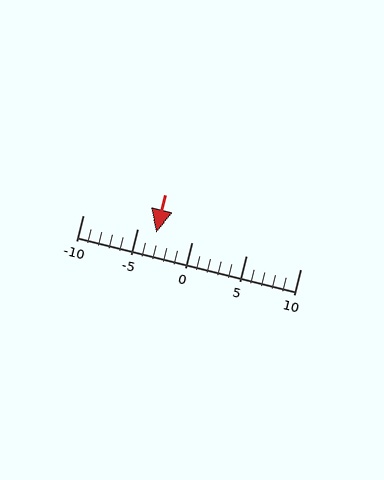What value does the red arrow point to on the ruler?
The red arrow points to approximately -3.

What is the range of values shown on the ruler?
The ruler shows values from -10 to 10.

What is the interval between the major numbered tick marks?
The major tick marks are spaced 5 units apart.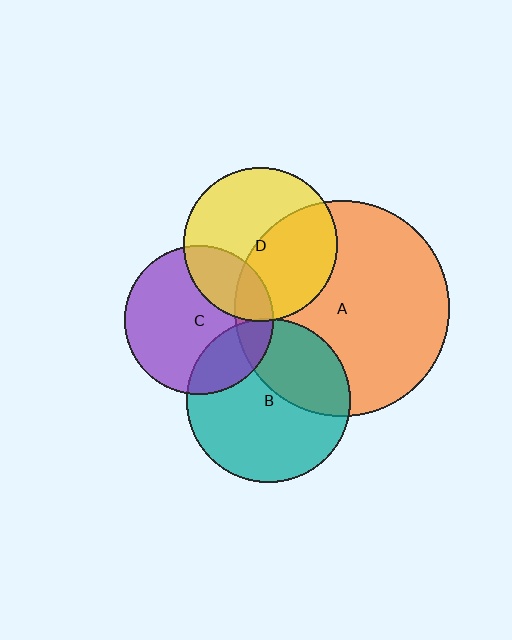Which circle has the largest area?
Circle A (orange).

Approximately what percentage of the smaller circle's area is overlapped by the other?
Approximately 45%.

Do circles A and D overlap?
Yes.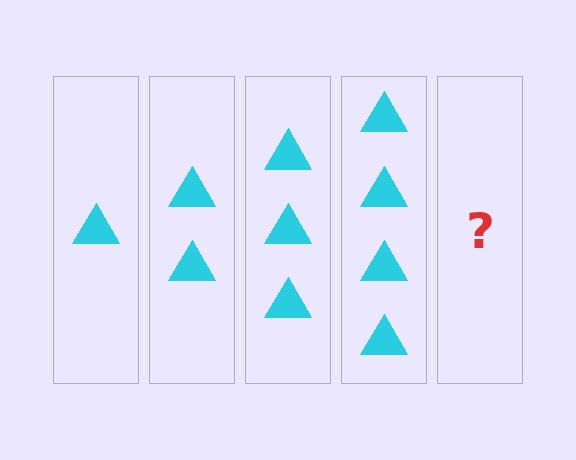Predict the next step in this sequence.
The next step is 5 triangles.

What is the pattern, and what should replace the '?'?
The pattern is that each step adds one more triangle. The '?' should be 5 triangles.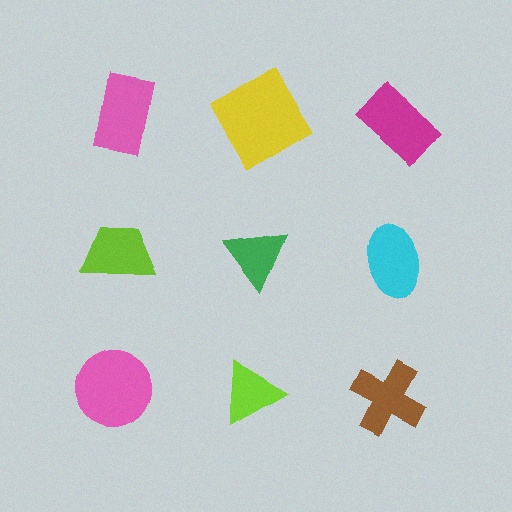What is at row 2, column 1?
A lime trapezoid.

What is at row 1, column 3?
A magenta rectangle.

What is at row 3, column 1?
A pink circle.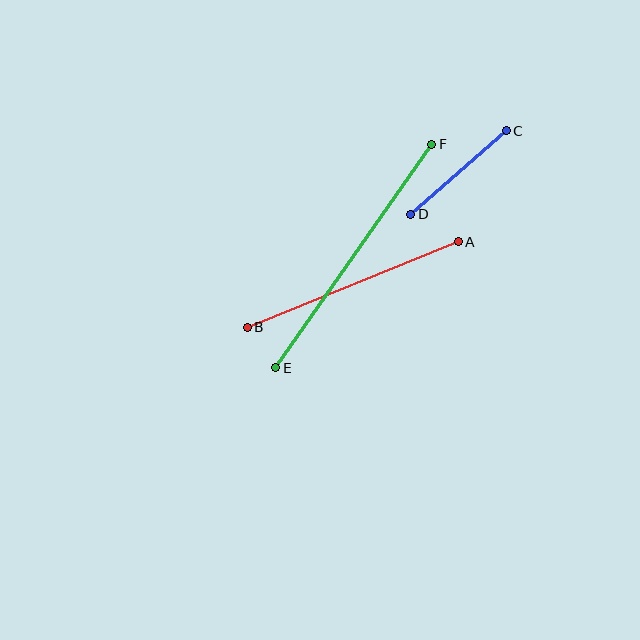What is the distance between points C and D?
The distance is approximately 127 pixels.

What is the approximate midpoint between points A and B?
The midpoint is at approximately (353, 284) pixels.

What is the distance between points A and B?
The distance is approximately 227 pixels.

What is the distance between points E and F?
The distance is approximately 272 pixels.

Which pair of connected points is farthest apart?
Points E and F are farthest apart.